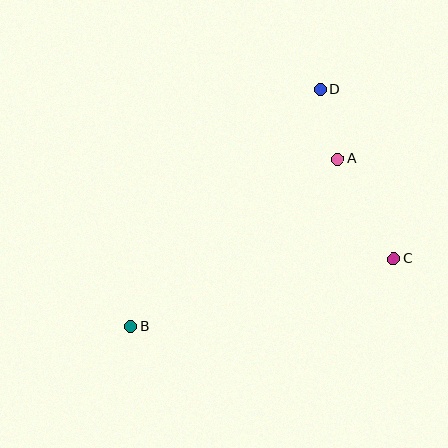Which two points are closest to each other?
Points A and D are closest to each other.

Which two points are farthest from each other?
Points B and D are farthest from each other.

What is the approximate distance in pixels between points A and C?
The distance between A and C is approximately 114 pixels.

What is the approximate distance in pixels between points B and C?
The distance between B and C is approximately 271 pixels.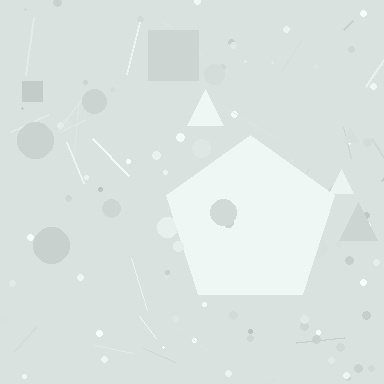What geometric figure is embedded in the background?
A pentagon is embedded in the background.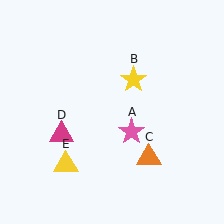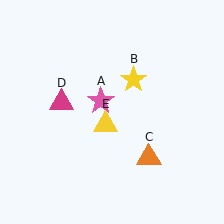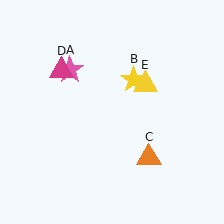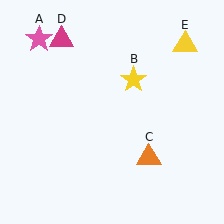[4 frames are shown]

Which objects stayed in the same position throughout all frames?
Yellow star (object B) and orange triangle (object C) remained stationary.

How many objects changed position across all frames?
3 objects changed position: pink star (object A), magenta triangle (object D), yellow triangle (object E).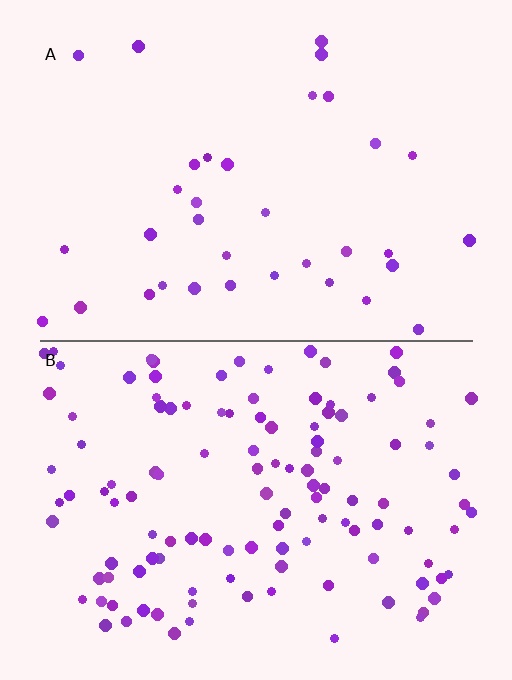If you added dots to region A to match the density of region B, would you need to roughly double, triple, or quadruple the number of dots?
Approximately triple.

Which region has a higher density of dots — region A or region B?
B (the bottom).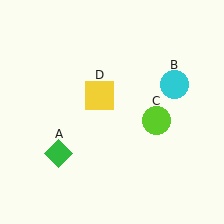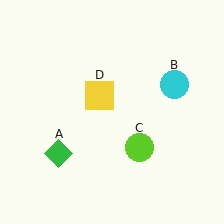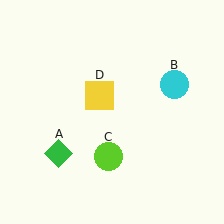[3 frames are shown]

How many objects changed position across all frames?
1 object changed position: lime circle (object C).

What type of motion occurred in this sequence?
The lime circle (object C) rotated clockwise around the center of the scene.